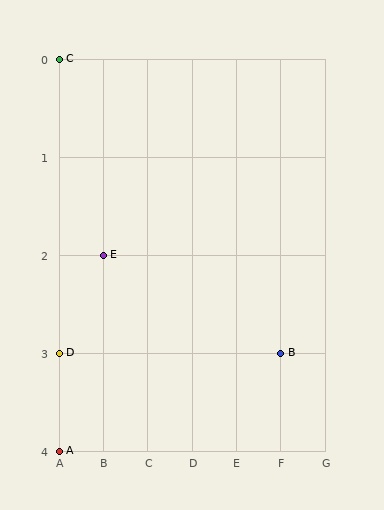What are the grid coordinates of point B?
Point B is at grid coordinates (F, 3).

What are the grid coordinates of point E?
Point E is at grid coordinates (B, 2).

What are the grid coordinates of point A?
Point A is at grid coordinates (A, 4).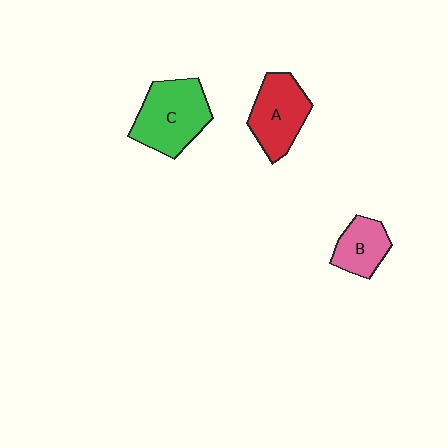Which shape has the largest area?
Shape C (green).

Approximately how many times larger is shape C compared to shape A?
Approximately 1.2 times.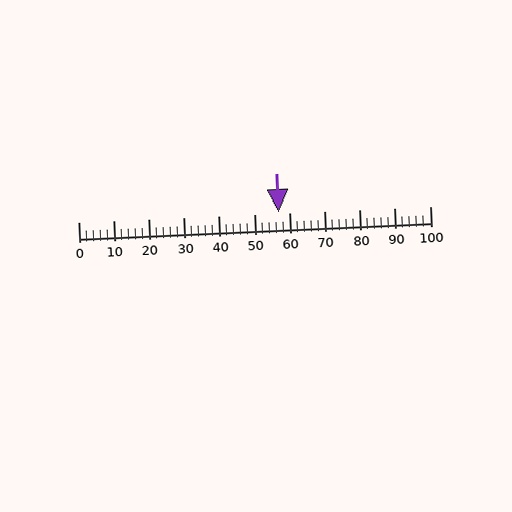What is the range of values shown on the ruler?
The ruler shows values from 0 to 100.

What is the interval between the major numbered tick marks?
The major tick marks are spaced 10 units apart.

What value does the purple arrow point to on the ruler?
The purple arrow points to approximately 57.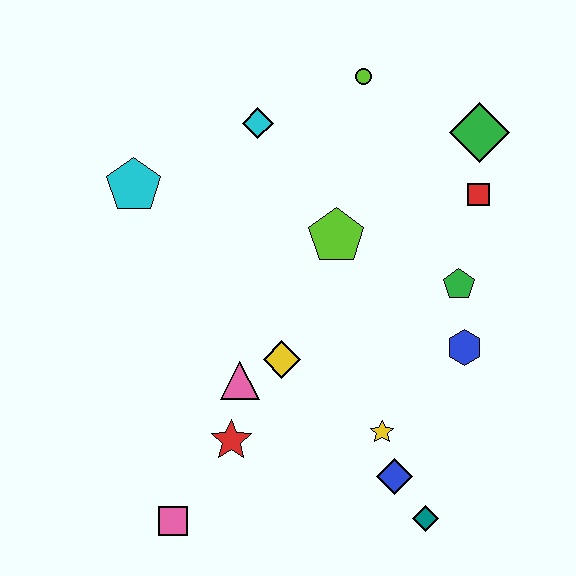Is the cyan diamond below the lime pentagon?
No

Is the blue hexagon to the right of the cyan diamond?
Yes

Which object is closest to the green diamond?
The red square is closest to the green diamond.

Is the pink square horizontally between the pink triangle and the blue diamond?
No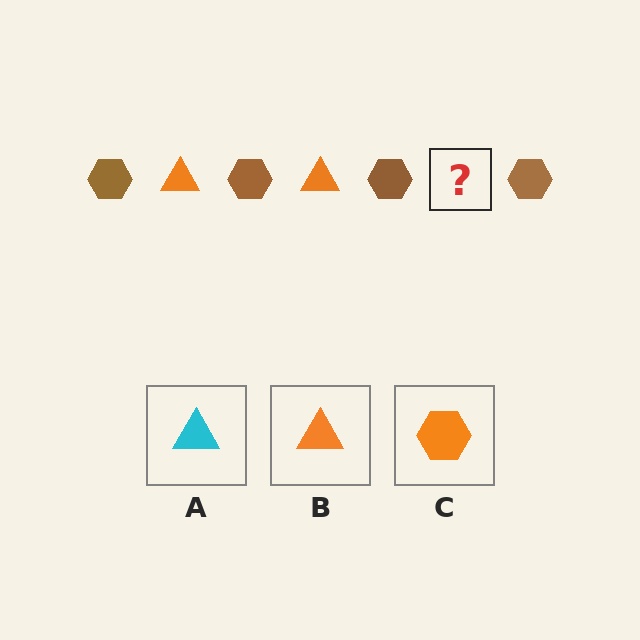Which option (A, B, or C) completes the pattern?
B.